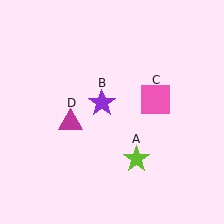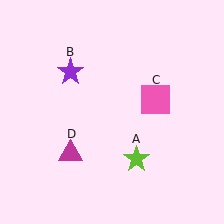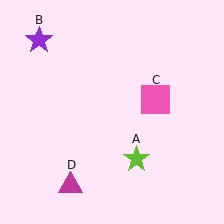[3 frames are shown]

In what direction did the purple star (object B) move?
The purple star (object B) moved up and to the left.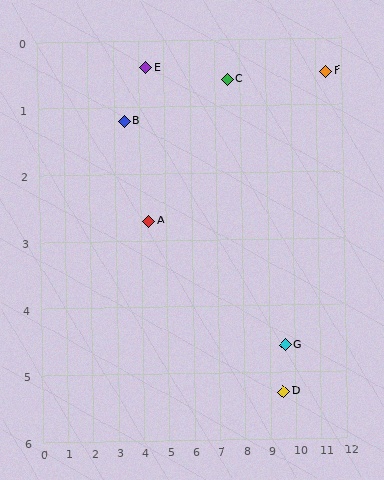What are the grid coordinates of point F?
Point F is at approximately (11.4, 0.5).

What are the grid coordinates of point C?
Point C is at approximately (7.5, 0.6).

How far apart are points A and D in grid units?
Points A and D are about 5.8 grid units apart.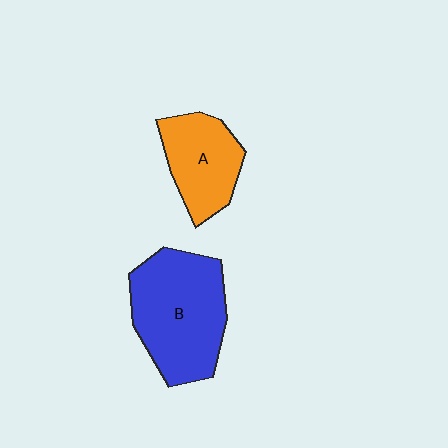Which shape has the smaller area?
Shape A (orange).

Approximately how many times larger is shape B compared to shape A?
Approximately 1.6 times.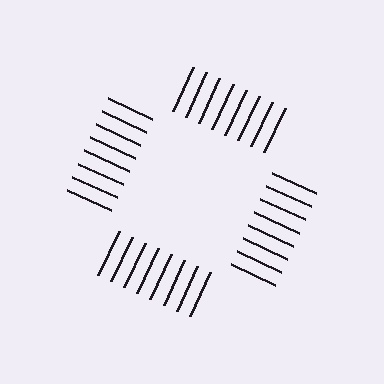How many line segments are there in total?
32 — 8 along each of the 4 edges.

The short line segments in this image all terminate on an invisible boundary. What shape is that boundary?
An illusory square — the line segments terminate on its edges but no continuous stroke is drawn.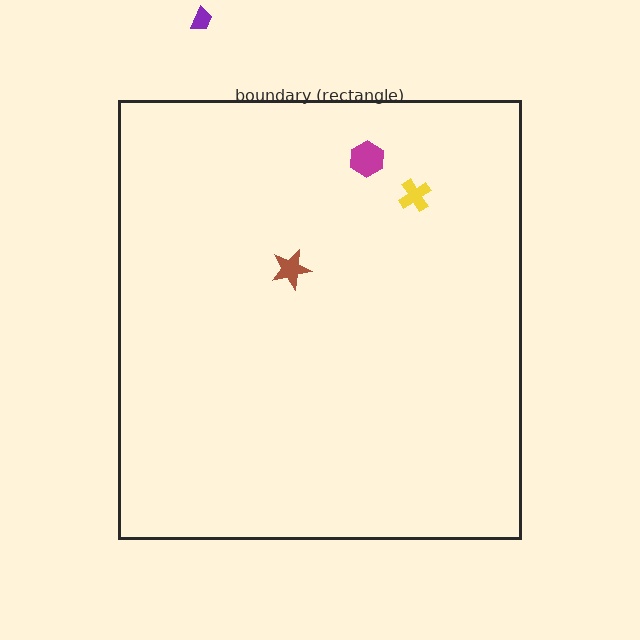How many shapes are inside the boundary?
3 inside, 1 outside.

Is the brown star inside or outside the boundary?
Inside.